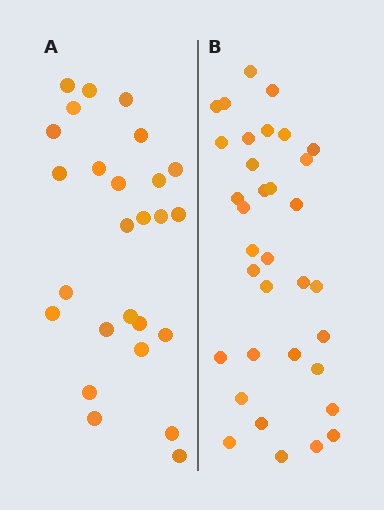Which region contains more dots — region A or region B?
Region B (the right region) has more dots.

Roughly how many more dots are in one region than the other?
Region B has roughly 8 or so more dots than region A.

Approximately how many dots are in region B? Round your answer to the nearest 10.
About 30 dots. (The exact count is 34, which rounds to 30.)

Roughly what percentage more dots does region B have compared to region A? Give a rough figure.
About 30% more.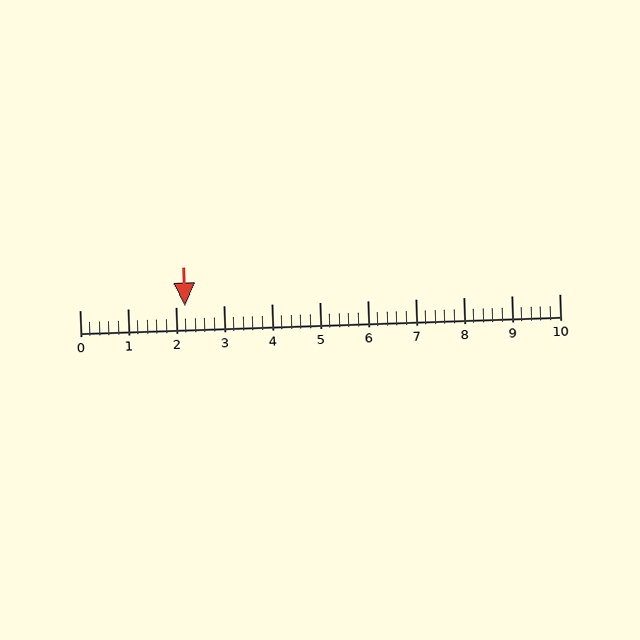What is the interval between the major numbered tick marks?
The major tick marks are spaced 1 units apart.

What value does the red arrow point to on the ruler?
The red arrow points to approximately 2.2.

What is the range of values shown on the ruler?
The ruler shows values from 0 to 10.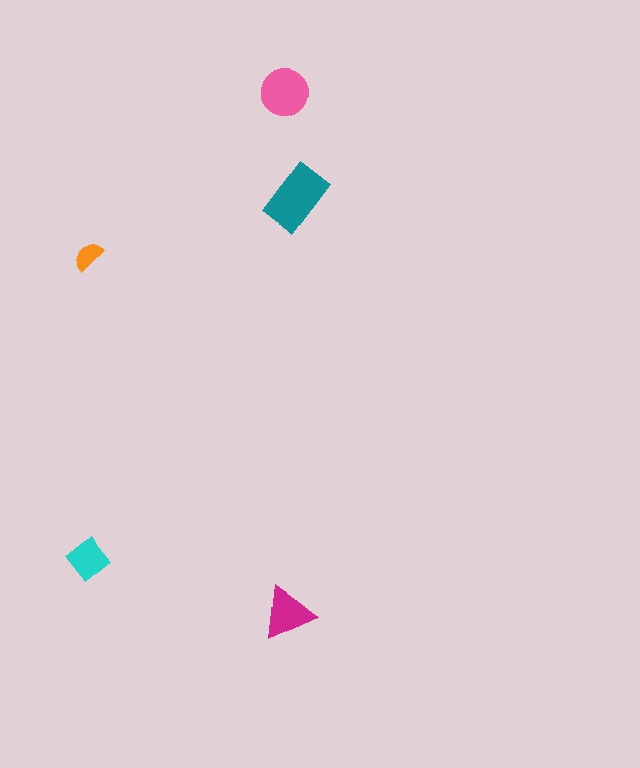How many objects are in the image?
There are 5 objects in the image.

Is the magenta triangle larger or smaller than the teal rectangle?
Smaller.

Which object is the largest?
The teal rectangle.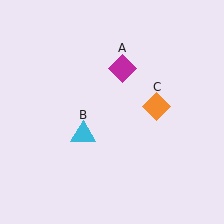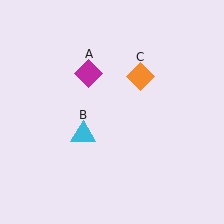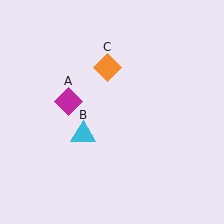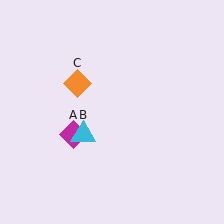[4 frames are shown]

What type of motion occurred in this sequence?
The magenta diamond (object A), orange diamond (object C) rotated counterclockwise around the center of the scene.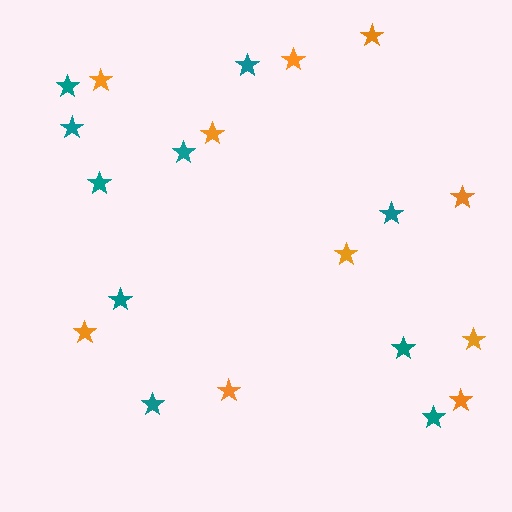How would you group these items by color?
There are 2 groups: one group of orange stars (10) and one group of teal stars (10).